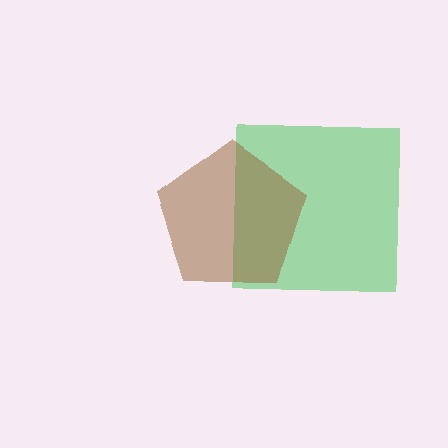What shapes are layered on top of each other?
The layered shapes are: a green square, a brown pentagon.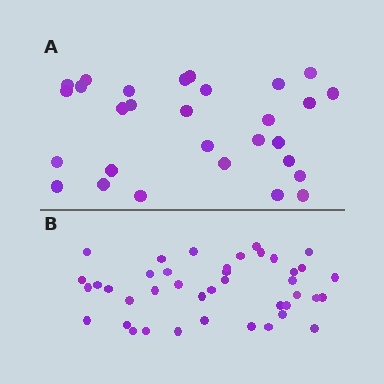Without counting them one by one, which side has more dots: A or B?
Region B (the bottom region) has more dots.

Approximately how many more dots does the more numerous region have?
Region B has roughly 12 or so more dots than region A.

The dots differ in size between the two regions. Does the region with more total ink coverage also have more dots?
No. Region A has more total ink coverage because its dots are larger, but region B actually contains more individual dots. Total area can be misleading — the number of items is what matters here.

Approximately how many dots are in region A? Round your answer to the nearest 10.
About 30 dots. (The exact count is 29, which rounds to 30.)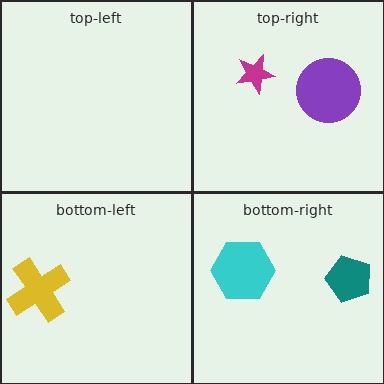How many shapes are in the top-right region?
2.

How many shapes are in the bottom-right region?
2.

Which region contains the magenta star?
The top-right region.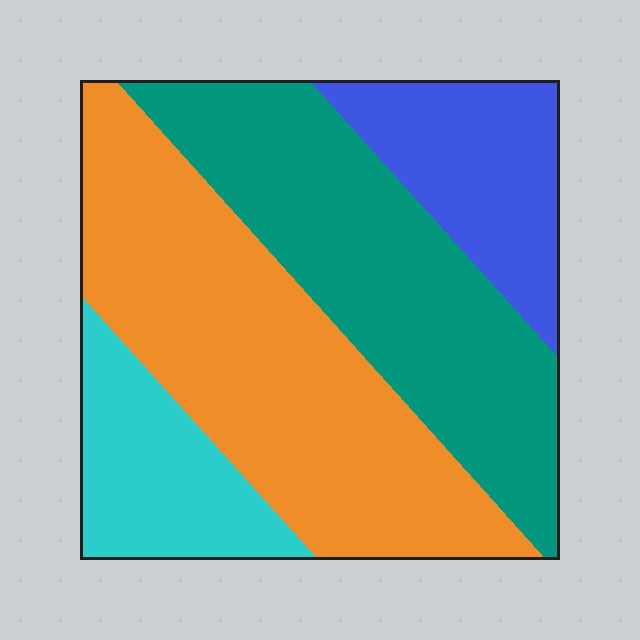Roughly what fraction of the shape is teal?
Teal takes up between a quarter and a half of the shape.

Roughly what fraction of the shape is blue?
Blue covers 15% of the shape.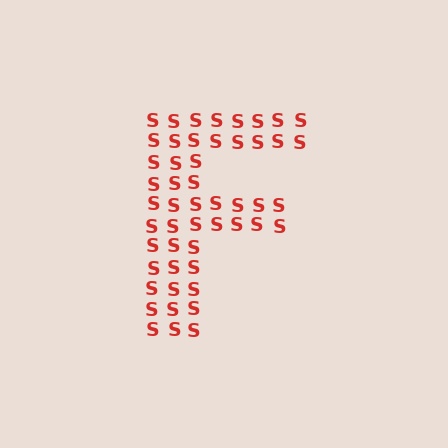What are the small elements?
The small elements are letter S's.